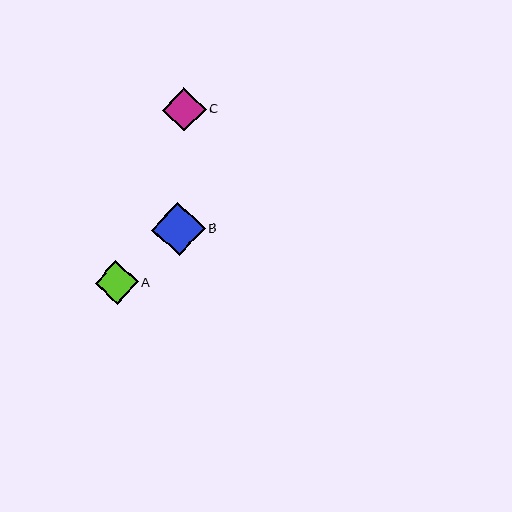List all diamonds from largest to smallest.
From largest to smallest: B, C, A.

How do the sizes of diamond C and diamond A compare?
Diamond C and diamond A are approximately the same size.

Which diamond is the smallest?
Diamond A is the smallest with a size of approximately 43 pixels.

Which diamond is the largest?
Diamond B is the largest with a size of approximately 54 pixels.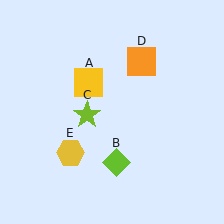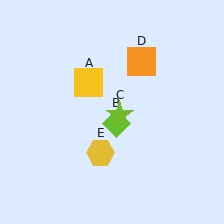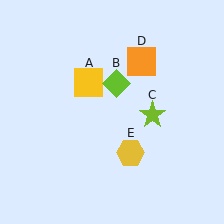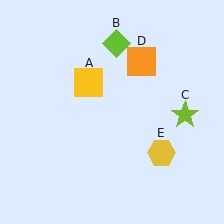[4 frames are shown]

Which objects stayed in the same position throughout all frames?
Yellow square (object A) and orange square (object D) remained stationary.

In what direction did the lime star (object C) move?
The lime star (object C) moved right.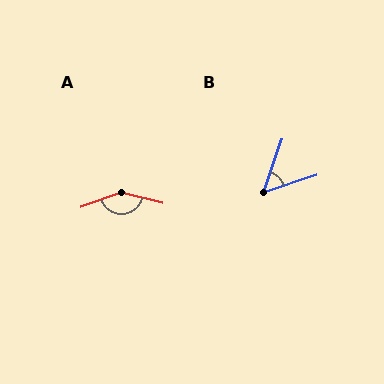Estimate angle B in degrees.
Approximately 53 degrees.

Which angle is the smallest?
B, at approximately 53 degrees.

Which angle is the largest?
A, at approximately 145 degrees.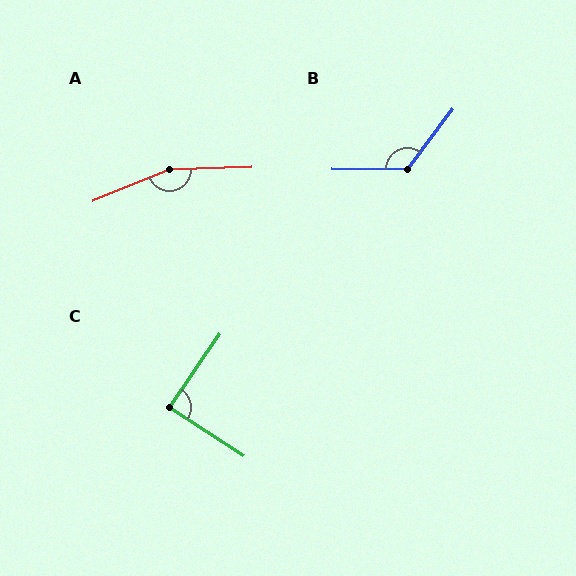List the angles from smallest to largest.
C (88°), B (127°), A (159°).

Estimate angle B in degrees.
Approximately 127 degrees.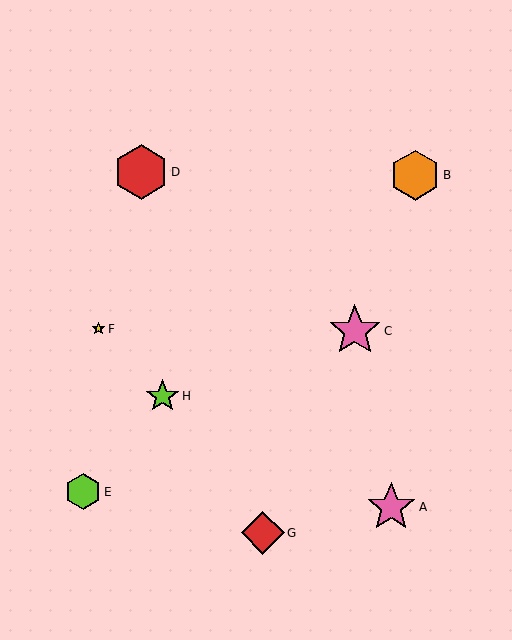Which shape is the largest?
The red hexagon (labeled D) is the largest.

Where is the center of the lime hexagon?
The center of the lime hexagon is at (83, 492).